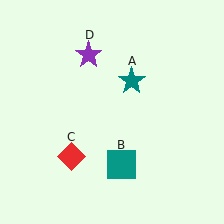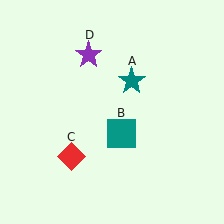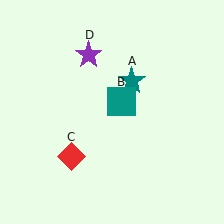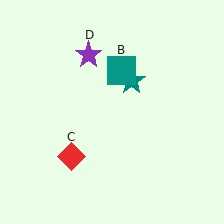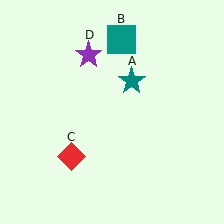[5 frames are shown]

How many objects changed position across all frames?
1 object changed position: teal square (object B).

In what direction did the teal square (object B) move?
The teal square (object B) moved up.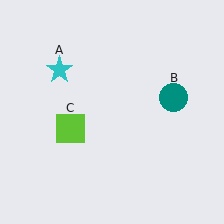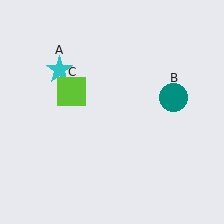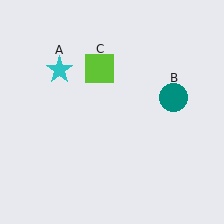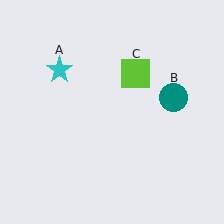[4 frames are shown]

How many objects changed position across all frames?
1 object changed position: lime square (object C).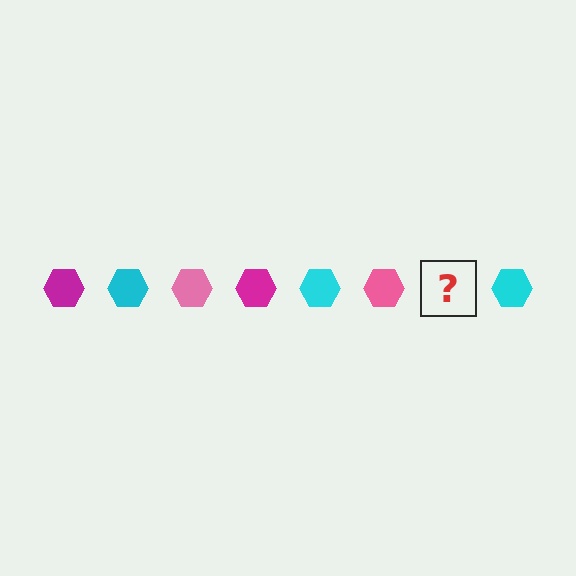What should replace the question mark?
The question mark should be replaced with a magenta hexagon.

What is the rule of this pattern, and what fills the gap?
The rule is that the pattern cycles through magenta, cyan, pink hexagons. The gap should be filled with a magenta hexagon.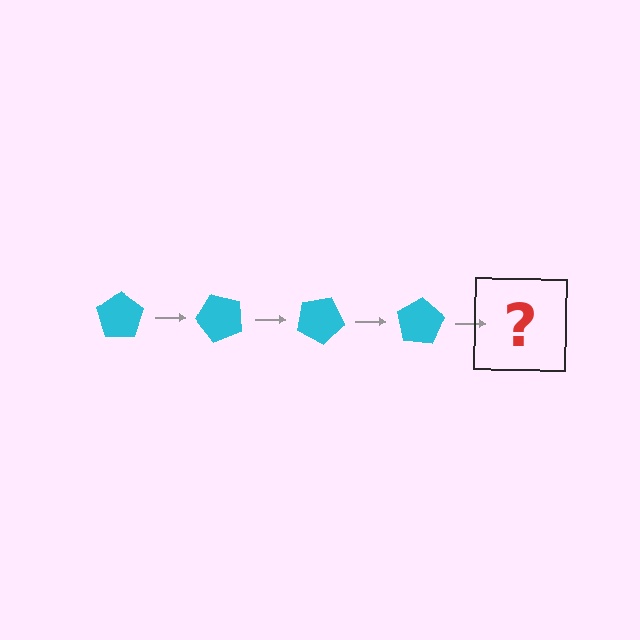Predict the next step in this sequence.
The next step is a cyan pentagon rotated 200 degrees.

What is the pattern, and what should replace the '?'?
The pattern is that the pentagon rotates 50 degrees each step. The '?' should be a cyan pentagon rotated 200 degrees.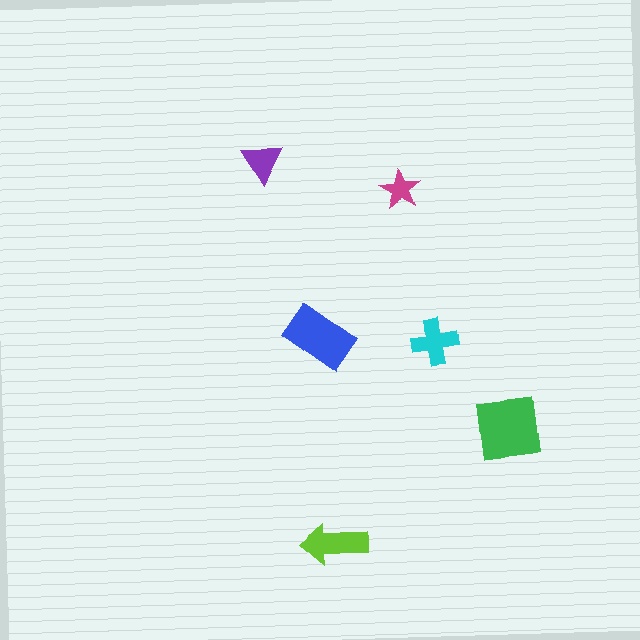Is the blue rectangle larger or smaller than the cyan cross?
Larger.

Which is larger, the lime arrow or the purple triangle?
The lime arrow.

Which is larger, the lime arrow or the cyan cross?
The lime arrow.